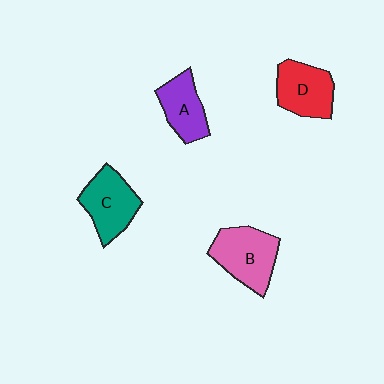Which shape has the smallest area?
Shape A (purple).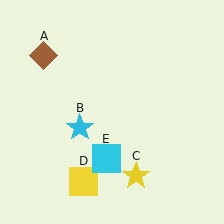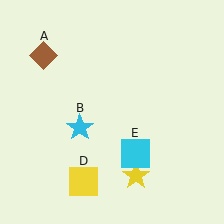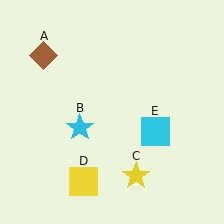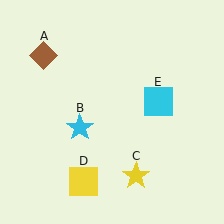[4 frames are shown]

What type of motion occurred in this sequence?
The cyan square (object E) rotated counterclockwise around the center of the scene.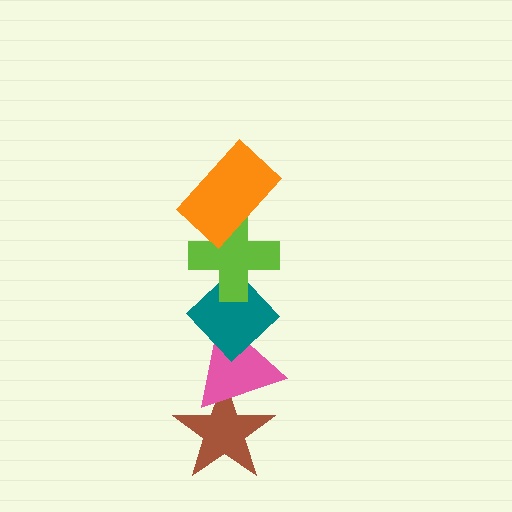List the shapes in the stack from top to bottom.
From top to bottom: the orange rectangle, the lime cross, the teal diamond, the pink triangle, the brown star.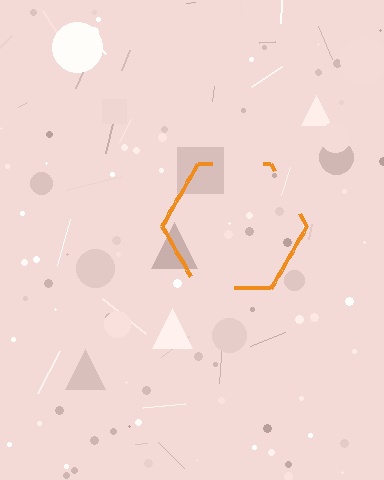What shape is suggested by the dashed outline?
The dashed outline suggests a hexagon.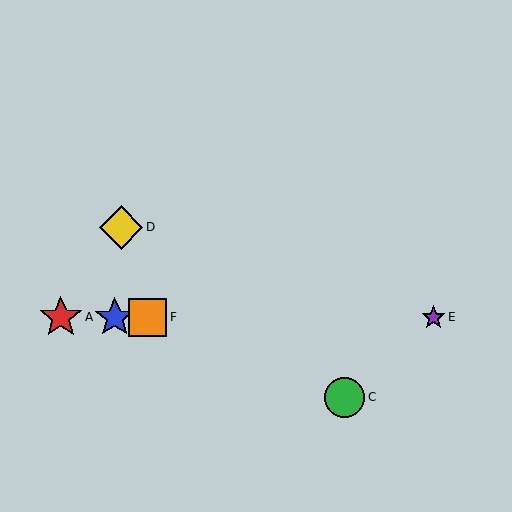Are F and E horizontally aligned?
Yes, both are at y≈317.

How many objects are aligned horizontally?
4 objects (A, B, E, F) are aligned horizontally.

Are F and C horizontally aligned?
No, F is at y≈317 and C is at y≈397.